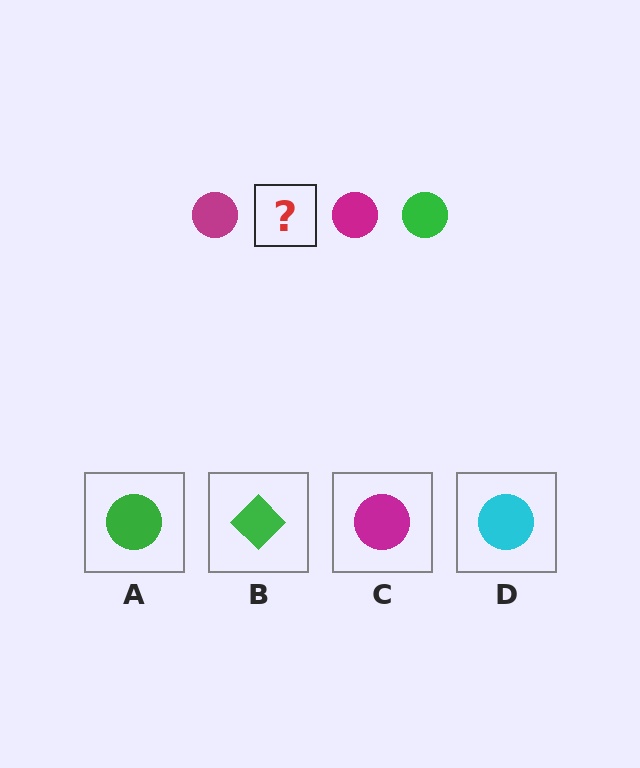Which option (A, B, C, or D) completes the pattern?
A.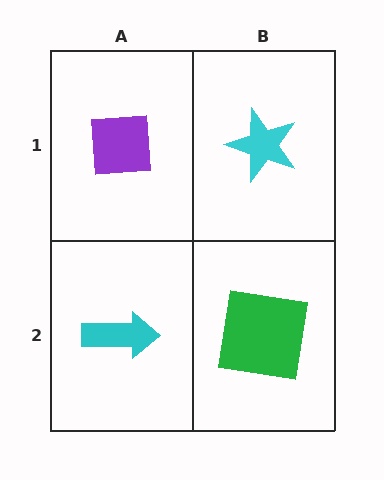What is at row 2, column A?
A cyan arrow.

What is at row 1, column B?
A cyan star.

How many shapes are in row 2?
2 shapes.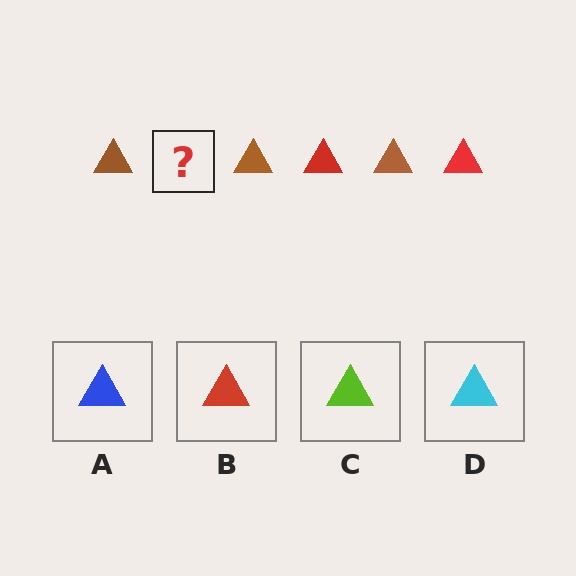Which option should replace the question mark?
Option B.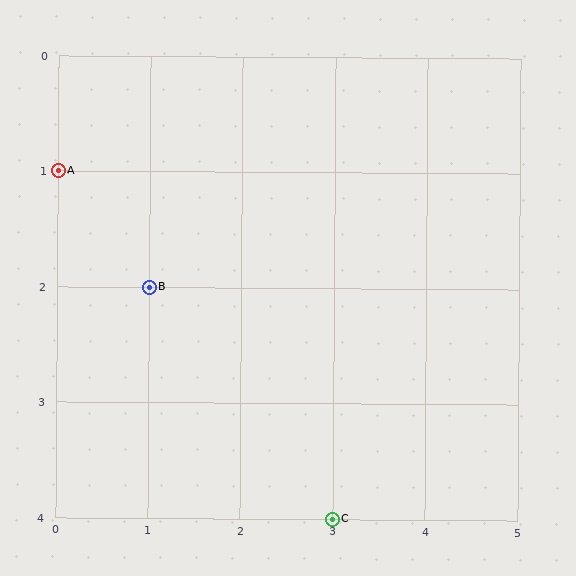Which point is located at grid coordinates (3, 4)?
Point C is at (3, 4).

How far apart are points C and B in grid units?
Points C and B are 2 columns and 2 rows apart (about 2.8 grid units diagonally).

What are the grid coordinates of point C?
Point C is at grid coordinates (3, 4).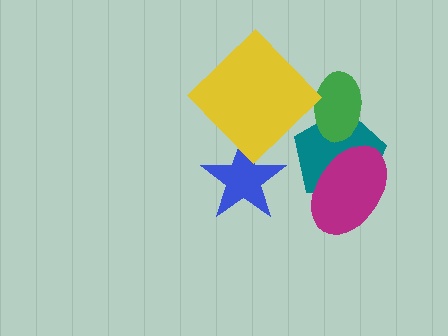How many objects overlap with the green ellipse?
1 object overlaps with the green ellipse.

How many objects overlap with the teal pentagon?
2 objects overlap with the teal pentagon.